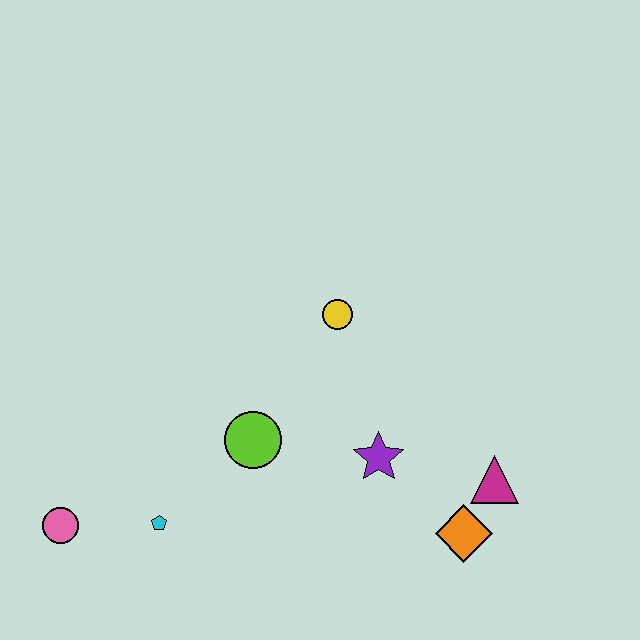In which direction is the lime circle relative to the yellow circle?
The lime circle is below the yellow circle.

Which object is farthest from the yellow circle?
The pink circle is farthest from the yellow circle.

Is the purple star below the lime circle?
Yes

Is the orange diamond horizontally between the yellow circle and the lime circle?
No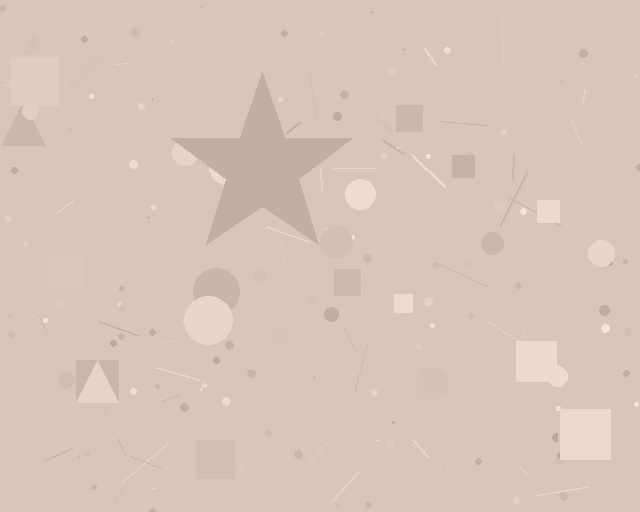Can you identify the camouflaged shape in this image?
The camouflaged shape is a star.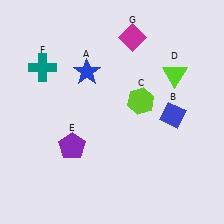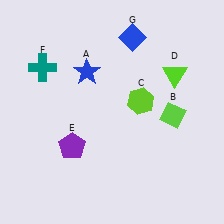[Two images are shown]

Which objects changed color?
B changed from blue to lime. G changed from magenta to blue.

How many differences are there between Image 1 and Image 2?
There are 2 differences between the two images.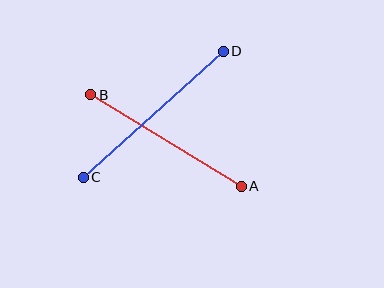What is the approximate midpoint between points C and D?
The midpoint is at approximately (153, 114) pixels.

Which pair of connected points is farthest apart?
Points C and D are farthest apart.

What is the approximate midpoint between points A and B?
The midpoint is at approximately (166, 141) pixels.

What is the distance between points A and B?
The distance is approximately 176 pixels.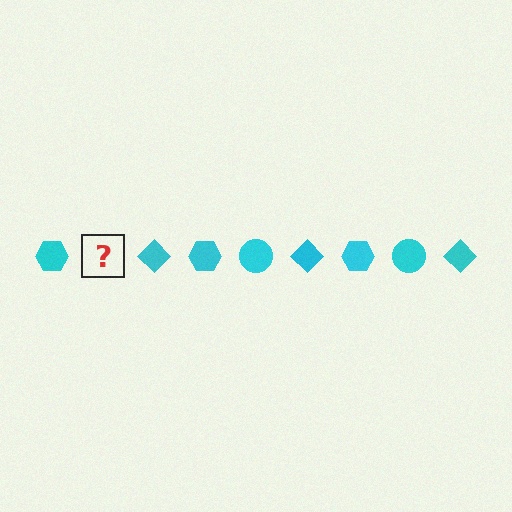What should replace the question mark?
The question mark should be replaced with a cyan circle.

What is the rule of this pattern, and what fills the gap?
The rule is that the pattern cycles through hexagon, circle, diamond shapes in cyan. The gap should be filled with a cyan circle.